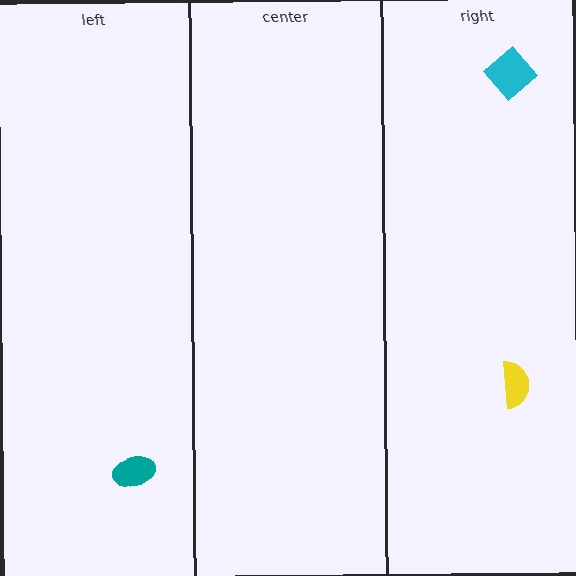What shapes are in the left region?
The teal ellipse.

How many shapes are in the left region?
1.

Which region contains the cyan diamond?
The right region.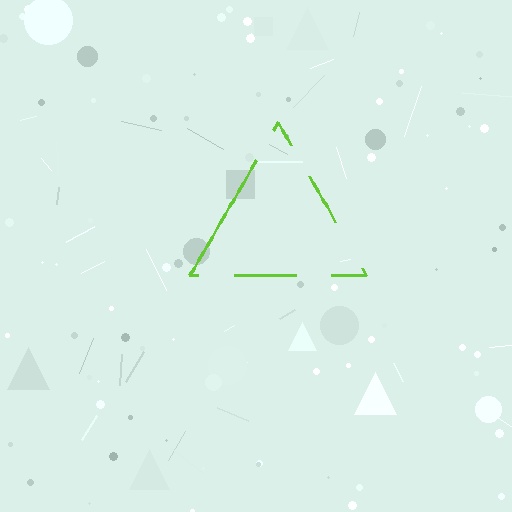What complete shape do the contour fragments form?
The contour fragments form a triangle.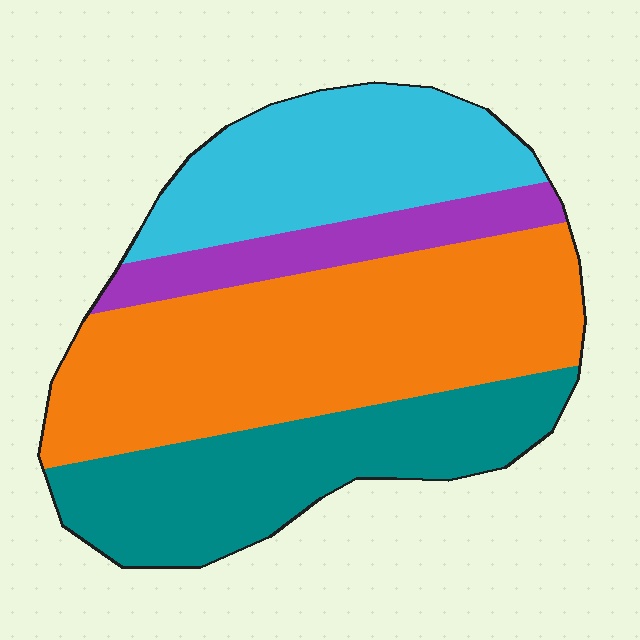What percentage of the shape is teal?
Teal covers 26% of the shape.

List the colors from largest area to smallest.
From largest to smallest: orange, teal, cyan, purple.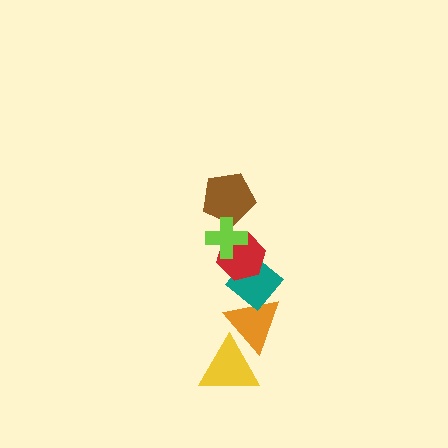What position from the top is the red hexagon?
The red hexagon is 3rd from the top.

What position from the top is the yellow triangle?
The yellow triangle is 6th from the top.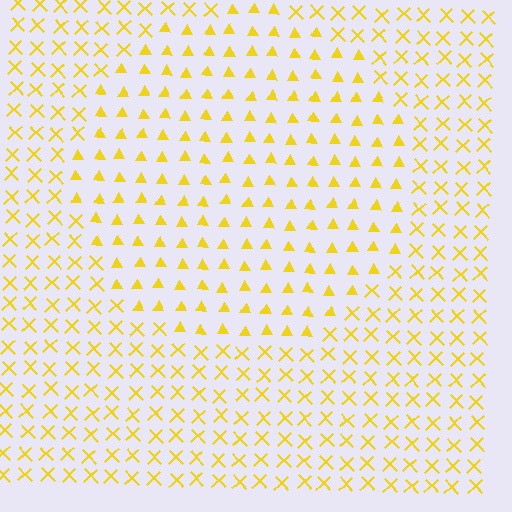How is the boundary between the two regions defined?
The boundary is defined by a change in element shape: triangles inside vs. X marks outside. All elements share the same color and spacing.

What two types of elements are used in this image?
The image uses triangles inside the circle region and X marks outside it.